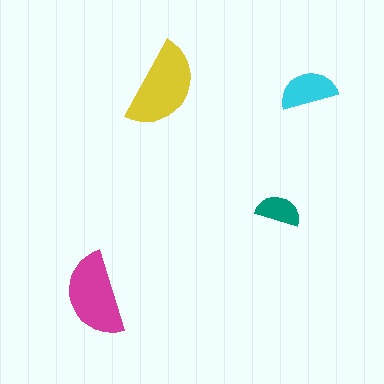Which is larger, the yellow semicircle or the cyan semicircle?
The yellow one.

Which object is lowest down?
The magenta semicircle is bottommost.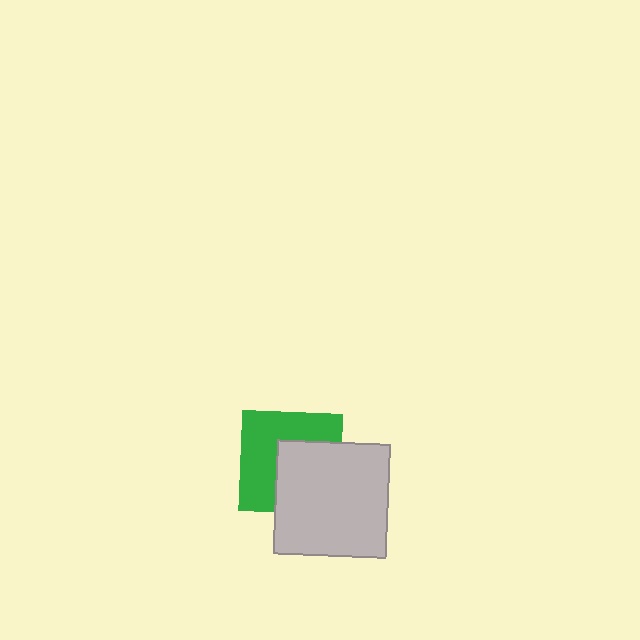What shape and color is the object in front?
The object in front is a light gray square.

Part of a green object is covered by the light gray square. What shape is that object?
It is a square.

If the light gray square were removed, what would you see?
You would see the complete green square.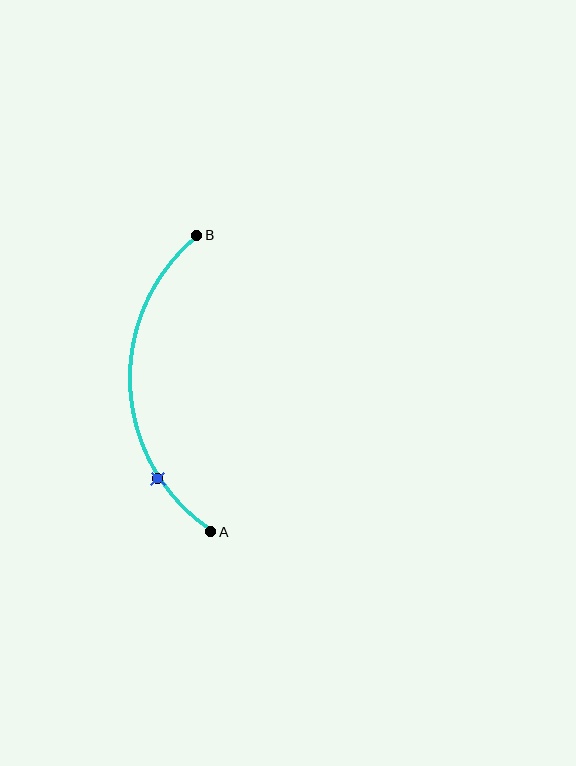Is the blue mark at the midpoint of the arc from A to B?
No. The blue mark lies on the arc but is closer to endpoint A. The arc midpoint would be at the point on the curve equidistant along the arc from both A and B.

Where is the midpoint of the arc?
The arc midpoint is the point on the curve farthest from the straight line joining A and B. It sits to the left of that line.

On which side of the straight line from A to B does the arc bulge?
The arc bulges to the left of the straight line connecting A and B.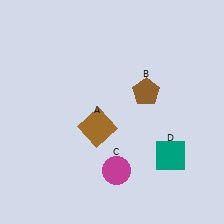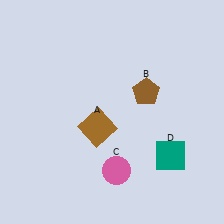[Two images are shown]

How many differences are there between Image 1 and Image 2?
There is 1 difference between the two images.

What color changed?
The circle (C) changed from magenta in Image 1 to pink in Image 2.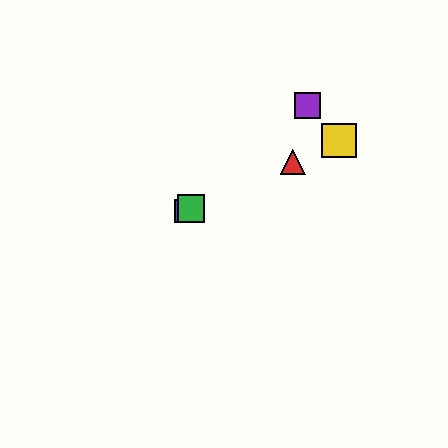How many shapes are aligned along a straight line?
4 shapes (the red triangle, the blue square, the green square, the yellow square) are aligned along a straight line.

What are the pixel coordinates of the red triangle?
The red triangle is at (293, 162).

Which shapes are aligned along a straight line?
The red triangle, the blue square, the green square, the yellow square are aligned along a straight line.